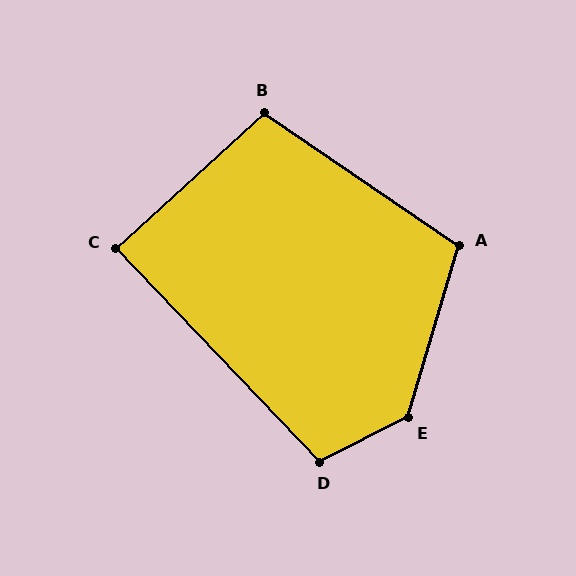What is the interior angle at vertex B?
Approximately 103 degrees (obtuse).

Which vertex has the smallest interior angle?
C, at approximately 89 degrees.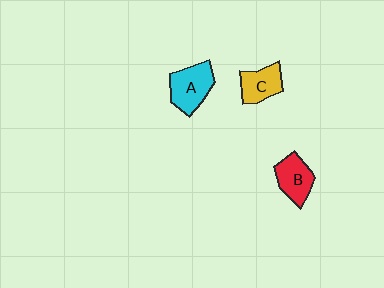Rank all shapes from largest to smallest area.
From largest to smallest: A (cyan), B (red), C (yellow).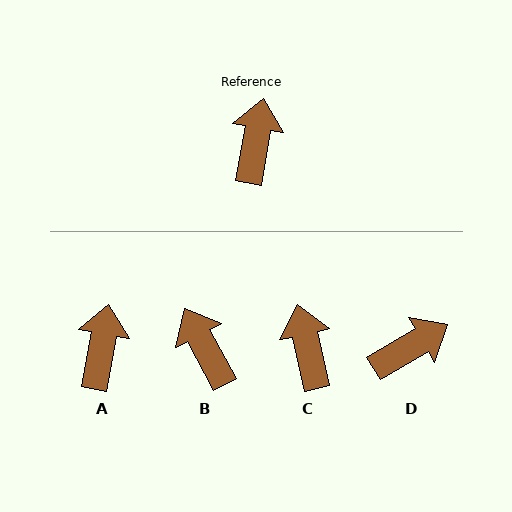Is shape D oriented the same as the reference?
No, it is off by about 49 degrees.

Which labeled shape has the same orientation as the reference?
A.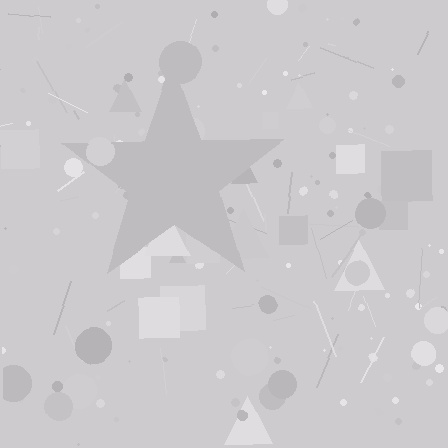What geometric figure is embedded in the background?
A star is embedded in the background.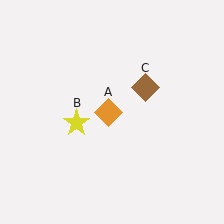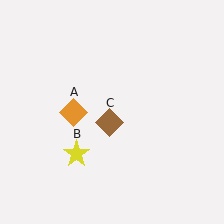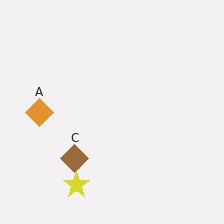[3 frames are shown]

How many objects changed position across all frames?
3 objects changed position: orange diamond (object A), yellow star (object B), brown diamond (object C).